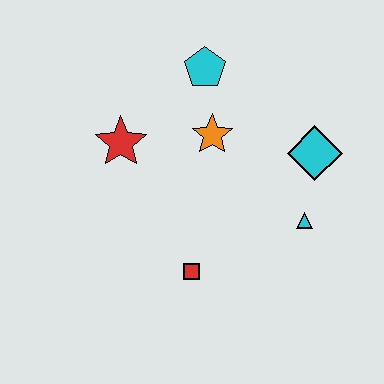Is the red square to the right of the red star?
Yes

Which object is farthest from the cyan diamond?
The red star is farthest from the cyan diamond.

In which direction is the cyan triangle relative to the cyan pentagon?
The cyan triangle is below the cyan pentagon.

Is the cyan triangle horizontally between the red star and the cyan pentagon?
No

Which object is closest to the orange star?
The cyan pentagon is closest to the orange star.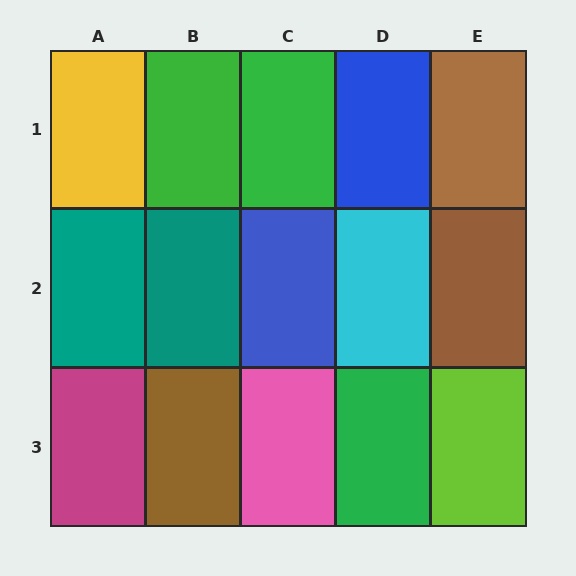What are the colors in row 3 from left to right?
Magenta, brown, pink, green, lime.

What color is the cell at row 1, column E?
Brown.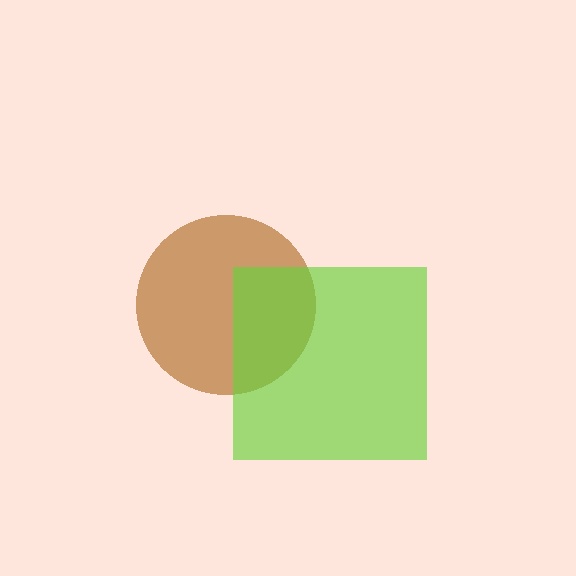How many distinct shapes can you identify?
There are 2 distinct shapes: a brown circle, a lime square.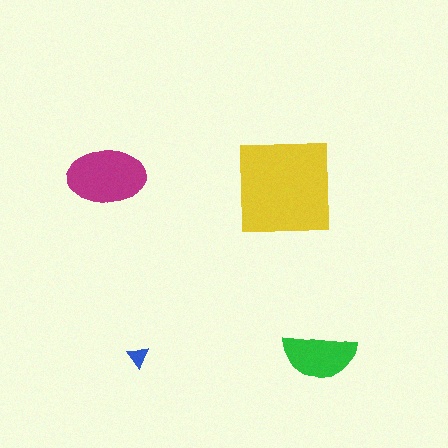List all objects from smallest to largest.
The blue triangle, the green semicircle, the magenta ellipse, the yellow square.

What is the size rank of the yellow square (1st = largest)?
1st.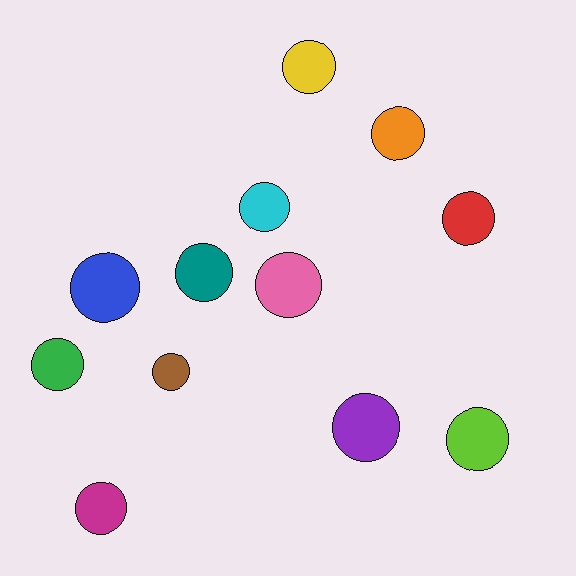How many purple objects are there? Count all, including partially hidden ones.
There is 1 purple object.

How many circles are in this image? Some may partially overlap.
There are 12 circles.